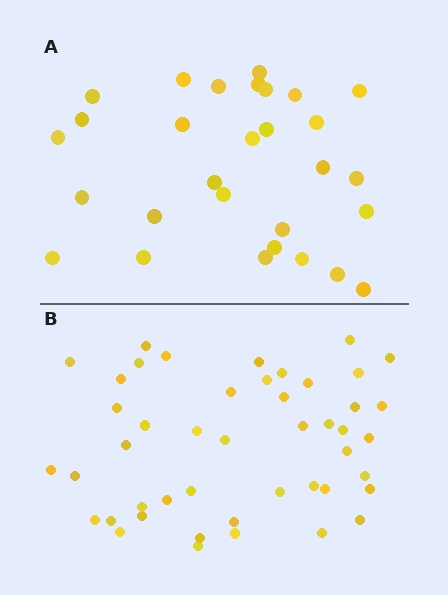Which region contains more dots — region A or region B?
Region B (the bottom region) has more dots.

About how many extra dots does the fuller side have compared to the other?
Region B has approximately 15 more dots than region A.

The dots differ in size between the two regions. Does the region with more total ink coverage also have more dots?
No. Region A has more total ink coverage because its dots are larger, but region B actually contains more individual dots. Total area can be misleading — the number of items is what matters here.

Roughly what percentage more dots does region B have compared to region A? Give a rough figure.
About 60% more.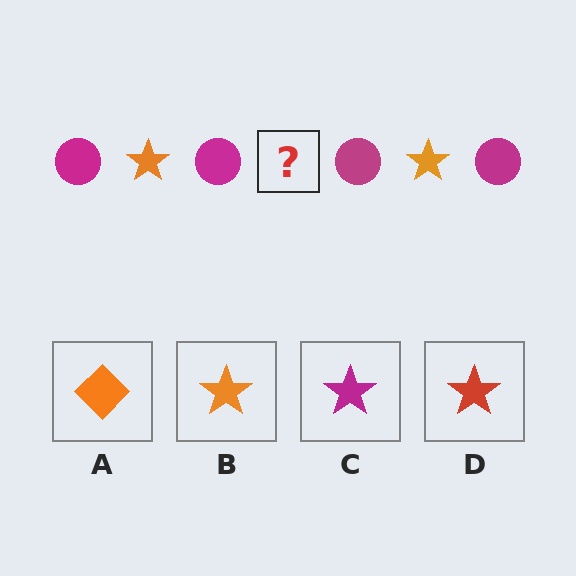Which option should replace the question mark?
Option B.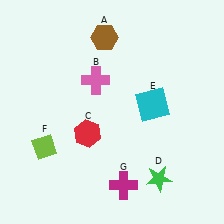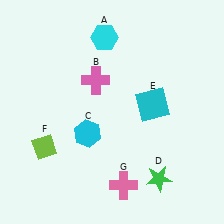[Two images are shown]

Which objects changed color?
A changed from brown to cyan. C changed from red to cyan. G changed from magenta to pink.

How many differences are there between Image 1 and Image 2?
There are 3 differences between the two images.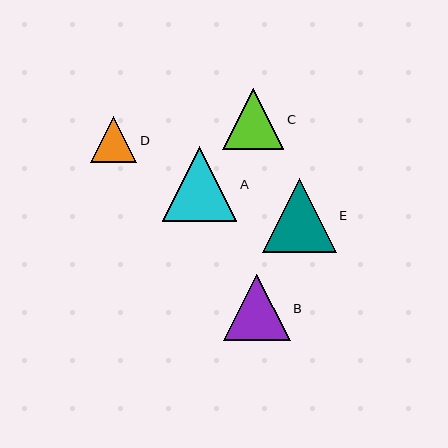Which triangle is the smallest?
Triangle D is the smallest with a size of approximately 46 pixels.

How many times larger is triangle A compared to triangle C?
Triangle A is approximately 1.2 times the size of triangle C.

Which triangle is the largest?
Triangle A is the largest with a size of approximately 75 pixels.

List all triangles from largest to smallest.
From largest to smallest: A, E, B, C, D.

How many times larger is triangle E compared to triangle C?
Triangle E is approximately 1.2 times the size of triangle C.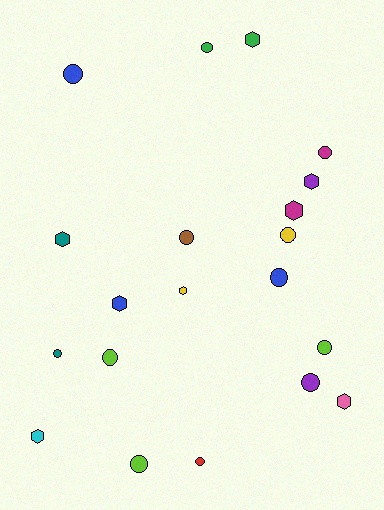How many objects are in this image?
There are 20 objects.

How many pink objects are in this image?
There is 1 pink object.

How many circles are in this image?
There are 12 circles.